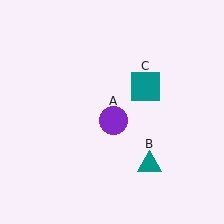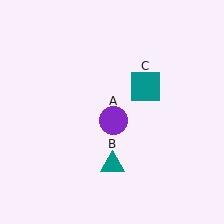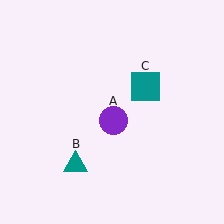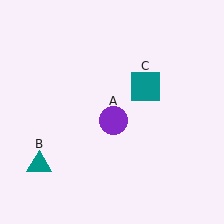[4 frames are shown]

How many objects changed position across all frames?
1 object changed position: teal triangle (object B).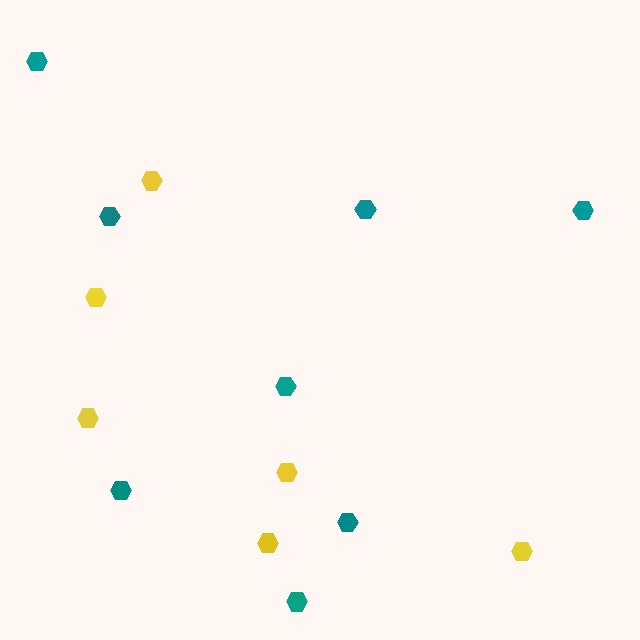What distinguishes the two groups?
There are 2 groups: one group of teal hexagons (8) and one group of yellow hexagons (6).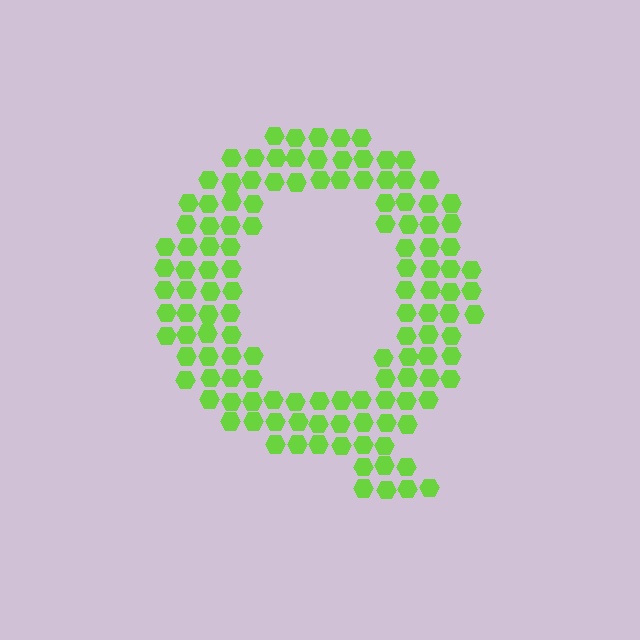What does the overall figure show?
The overall figure shows the letter Q.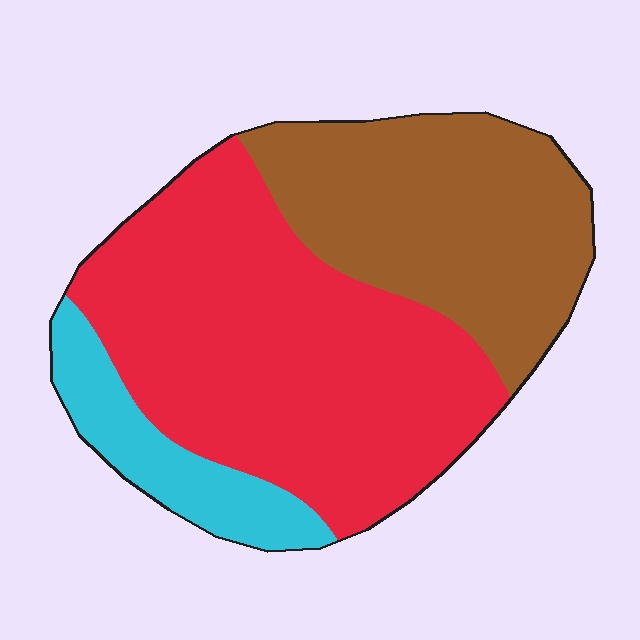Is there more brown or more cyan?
Brown.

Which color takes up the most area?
Red, at roughly 55%.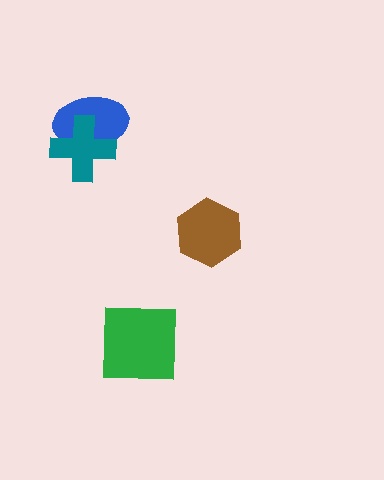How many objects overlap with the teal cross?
1 object overlaps with the teal cross.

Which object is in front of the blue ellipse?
The teal cross is in front of the blue ellipse.